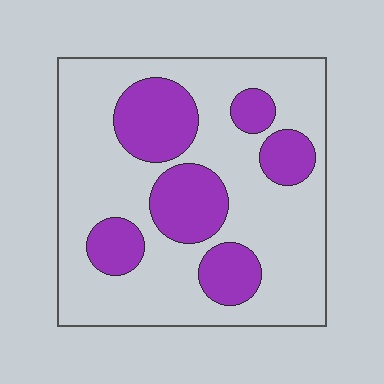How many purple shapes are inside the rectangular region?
6.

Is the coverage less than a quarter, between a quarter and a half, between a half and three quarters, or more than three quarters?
Between a quarter and a half.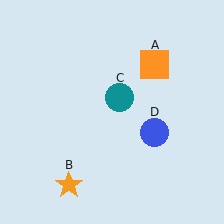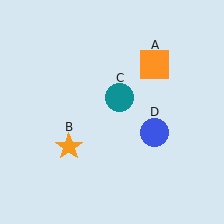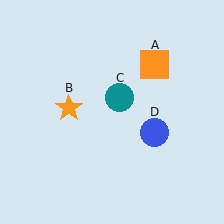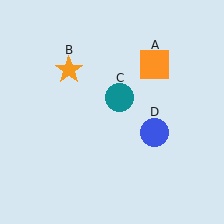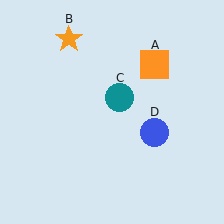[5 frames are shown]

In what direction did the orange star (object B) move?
The orange star (object B) moved up.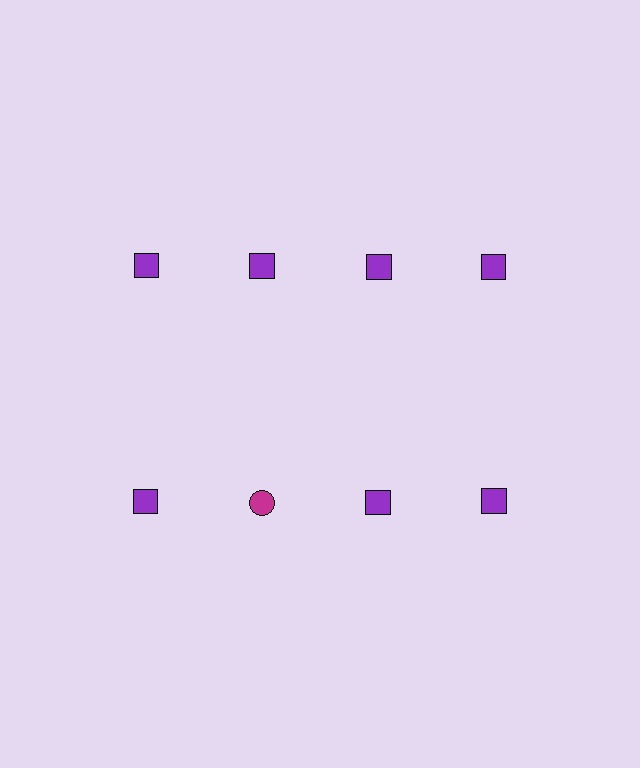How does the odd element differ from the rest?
It differs in both color (magenta instead of purple) and shape (circle instead of square).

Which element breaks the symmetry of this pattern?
The magenta circle in the second row, second from left column breaks the symmetry. All other shapes are purple squares.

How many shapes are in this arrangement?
There are 8 shapes arranged in a grid pattern.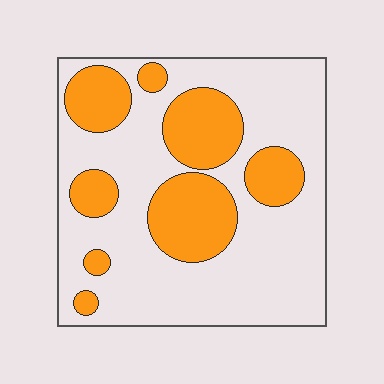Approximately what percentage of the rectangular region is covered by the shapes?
Approximately 30%.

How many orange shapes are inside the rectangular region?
8.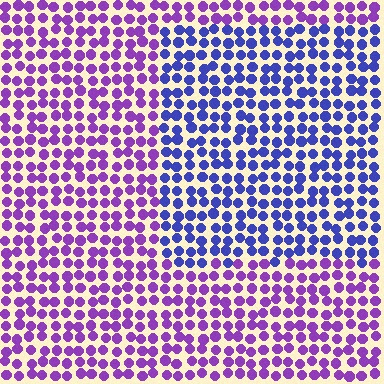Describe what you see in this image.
The image is filled with small purple elements in a uniform arrangement. A rectangle-shaped region is visible where the elements are tinted to a slightly different hue, forming a subtle color boundary.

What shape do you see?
I see a rectangle.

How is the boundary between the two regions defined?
The boundary is defined purely by a slight shift in hue (about 43 degrees). Spacing, size, and orientation are identical on both sides.